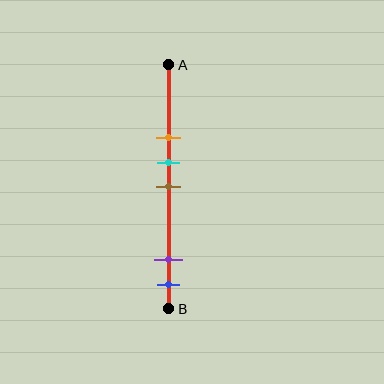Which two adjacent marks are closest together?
The cyan and brown marks are the closest adjacent pair.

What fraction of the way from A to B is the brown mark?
The brown mark is approximately 50% (0.5) of the way from A to B.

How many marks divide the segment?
There are 5 marks dividing the segment.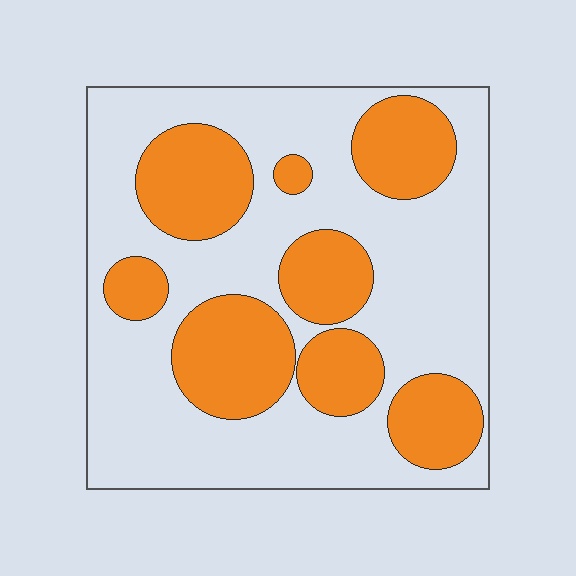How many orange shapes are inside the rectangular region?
8.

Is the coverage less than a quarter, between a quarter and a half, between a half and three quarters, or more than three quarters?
Between a quarter and a half.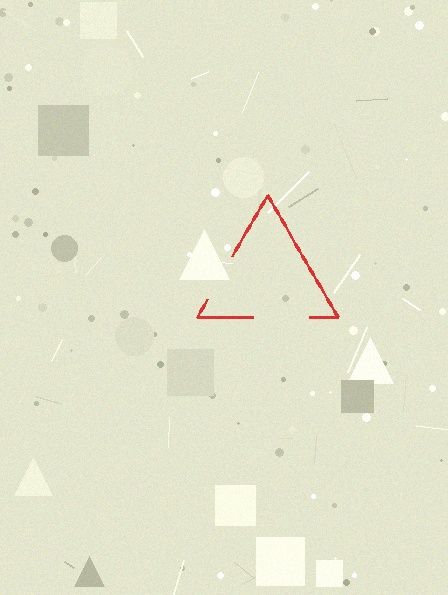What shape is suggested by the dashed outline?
The dashed outline suggests a triangle.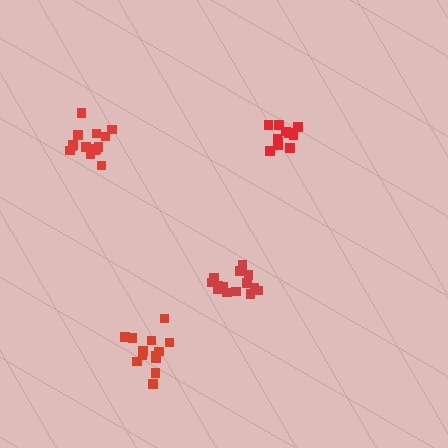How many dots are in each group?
Group 1: 14 dots, Group 2: 11 dots, Group 3: 13 dots, Group 4: 14 dots (52 total).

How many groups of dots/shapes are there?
There are 4 groups.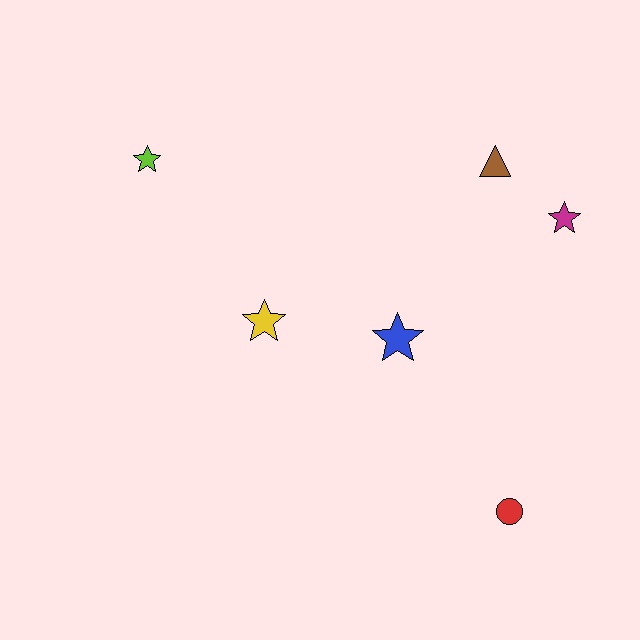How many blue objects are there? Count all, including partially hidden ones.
There is 1 blue object.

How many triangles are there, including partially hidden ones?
There is 1 triangle.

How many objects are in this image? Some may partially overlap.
There are 6 objects.